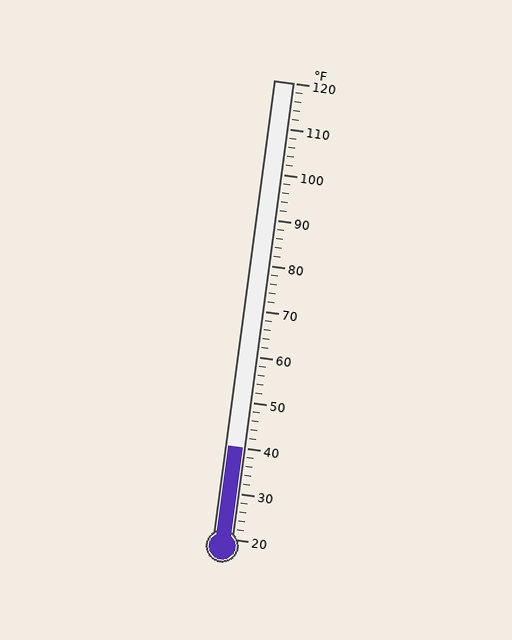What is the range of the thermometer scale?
The thermometer scale ranges from 20°F to 120°F.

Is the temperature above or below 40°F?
The temperature is at 40°F.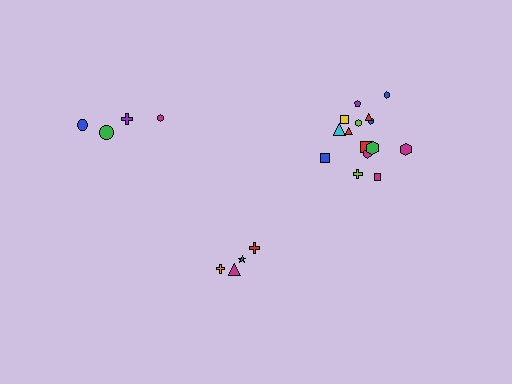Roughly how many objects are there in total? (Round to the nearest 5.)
Roughly 25 objects in total.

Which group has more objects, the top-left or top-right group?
The top-right group.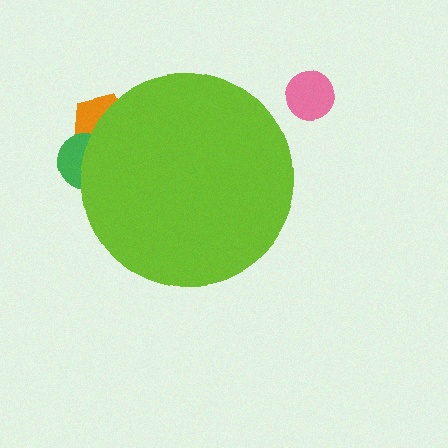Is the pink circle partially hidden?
No, the pink circle is fully visible.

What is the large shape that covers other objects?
A lime circle.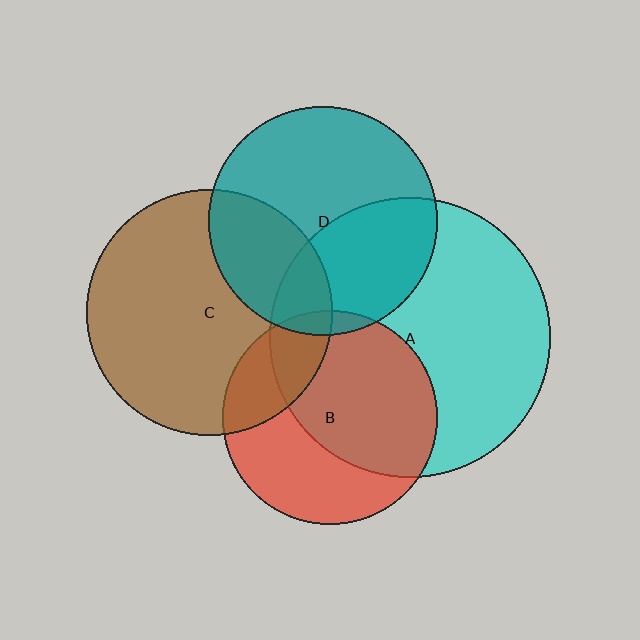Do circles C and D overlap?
Yes.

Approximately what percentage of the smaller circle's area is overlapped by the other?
Approximately 30%.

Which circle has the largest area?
Circle A (cyan).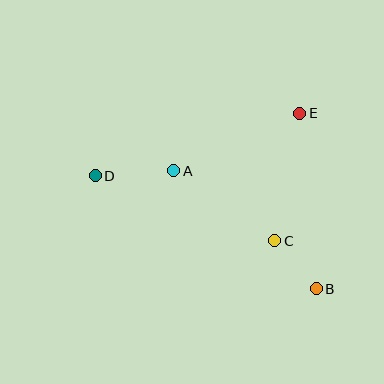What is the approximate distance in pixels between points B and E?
The distance between B and E is approximately 176 pixels.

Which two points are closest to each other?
Points B and C are closest to each other.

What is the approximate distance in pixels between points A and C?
The distance between A and C is approximately 123 pixels.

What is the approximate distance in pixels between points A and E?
The distance between A and E is approximately 138 pixels.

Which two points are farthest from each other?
Points B and D are farthest from each other.